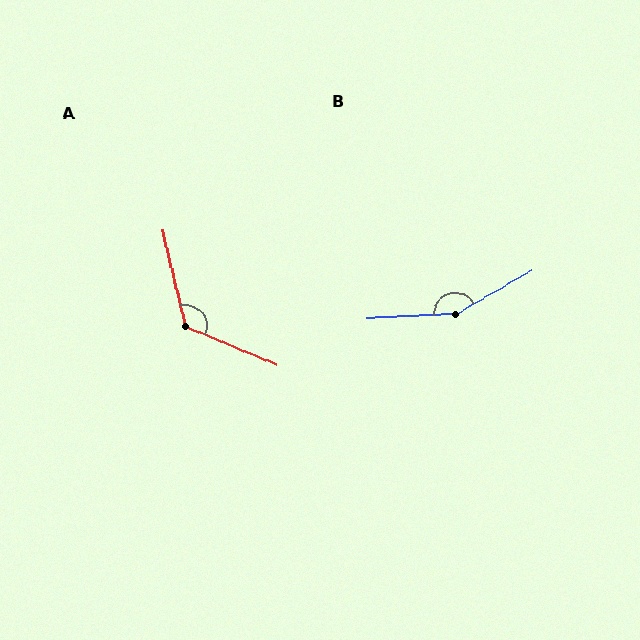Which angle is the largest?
B, at approximately 154 degrees.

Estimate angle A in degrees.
Approximately 126 degrees.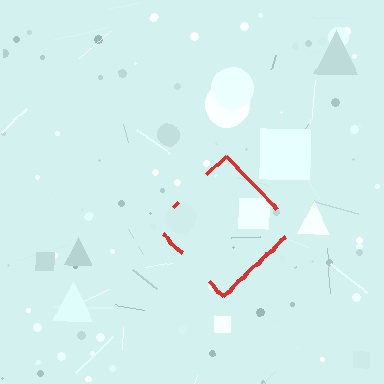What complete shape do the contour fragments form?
The contour fragments form a diamond.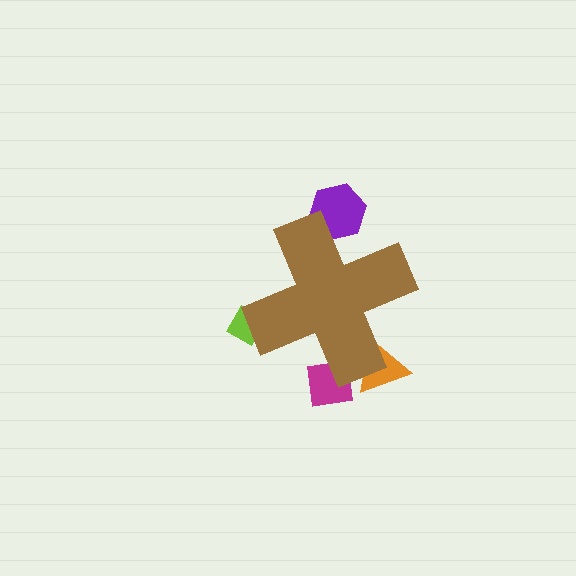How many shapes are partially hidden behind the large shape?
4 shapes are partially hidden.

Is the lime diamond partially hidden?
Yes, the lime diamond is partially hidden behind the brown cross.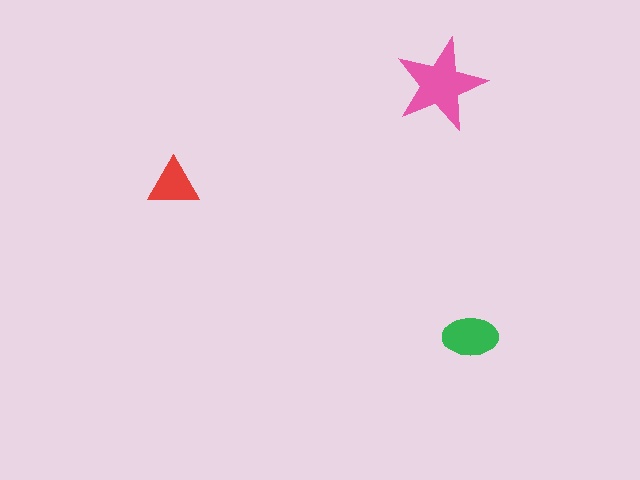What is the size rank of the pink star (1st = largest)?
1st.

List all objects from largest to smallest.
The pink star, the green ellipse, the red triangle.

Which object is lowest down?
The green ellipse is bottommost.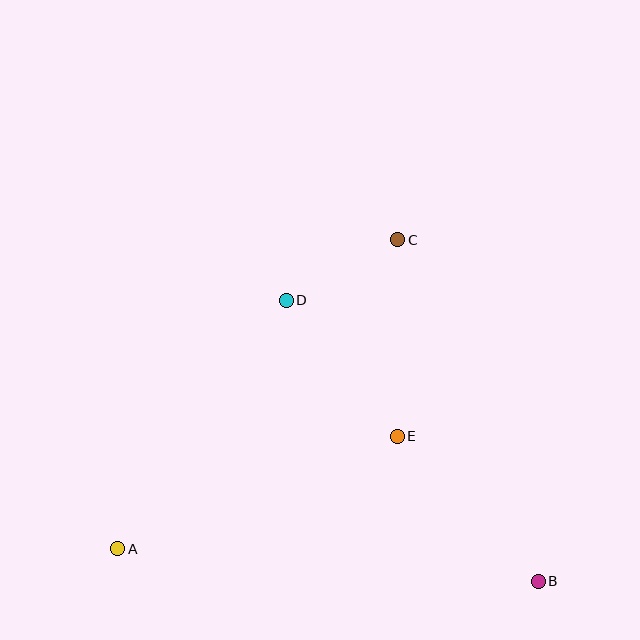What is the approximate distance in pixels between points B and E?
The distance between B and E is approximately 202 pixels.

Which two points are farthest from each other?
Points A and B are farthest from each other.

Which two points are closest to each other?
Points C and D are closest to each other.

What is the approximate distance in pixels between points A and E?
The distance between A and E is approximately 301 pixels.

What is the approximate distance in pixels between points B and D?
The distance between B and D is approximately 377 pixels.